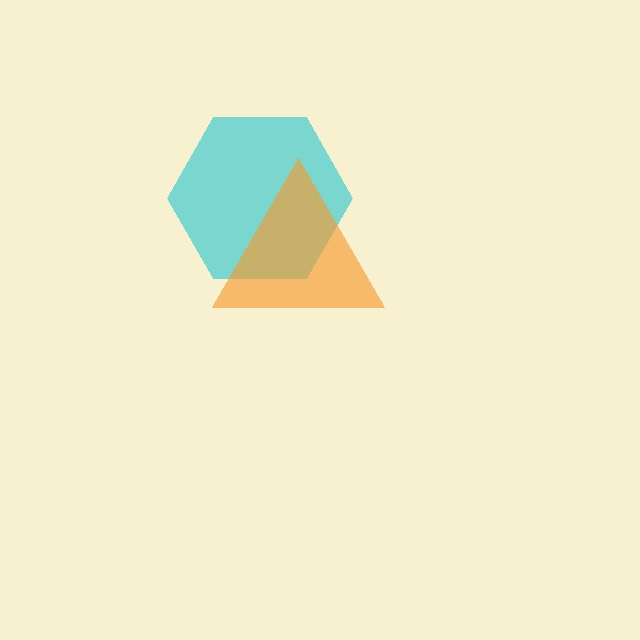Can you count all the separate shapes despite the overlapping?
Yes, there are 2 separate shapes.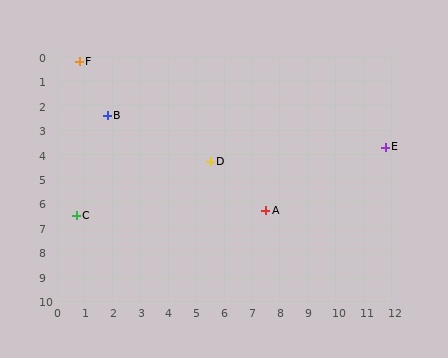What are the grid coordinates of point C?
Point C is at approximately (0.7, 6.5).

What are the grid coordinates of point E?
Point E is at approximately (11.8, 3.7).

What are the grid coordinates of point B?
Point B is at approximately (1.8, 2.4).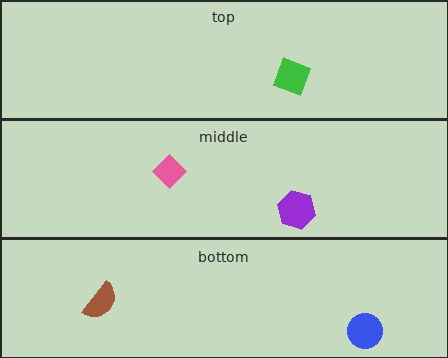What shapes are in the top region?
The green square.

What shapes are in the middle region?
The pink diamond, the purple hexagon.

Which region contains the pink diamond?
The middle region.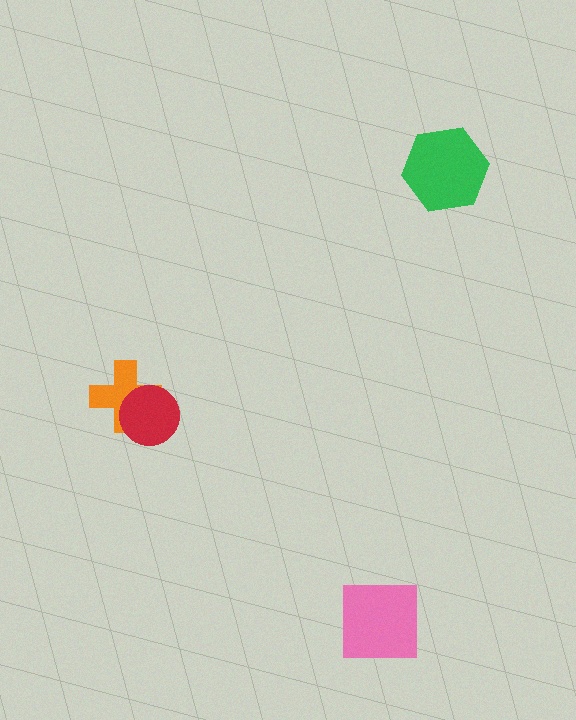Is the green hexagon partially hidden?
No, no other shape covers it.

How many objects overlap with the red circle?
1 object overlaps with the red circle.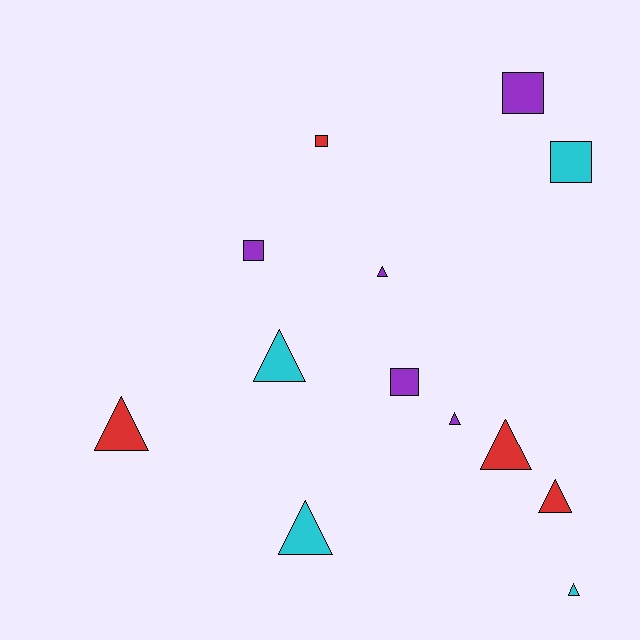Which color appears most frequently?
Purple, with 5 objects.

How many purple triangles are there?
There are 2 purple triangles.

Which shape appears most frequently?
Triangle, with 8 objects.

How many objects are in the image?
There are 13 objects.